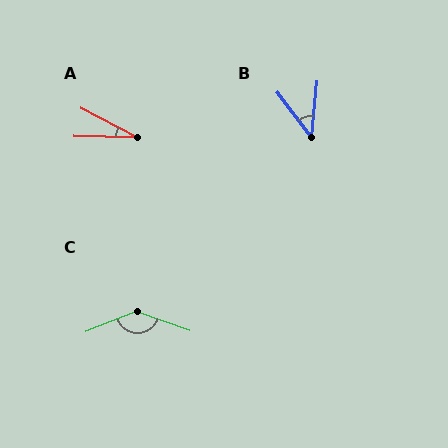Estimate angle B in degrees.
Approximately 43 degrees.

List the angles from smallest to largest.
A (26°), B (43°), C (139°).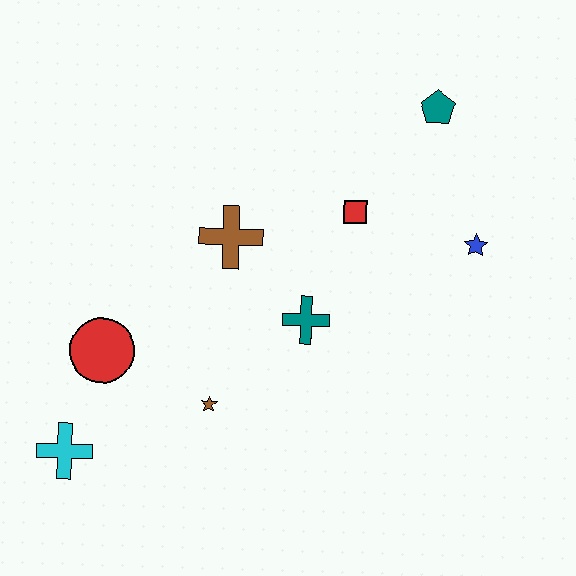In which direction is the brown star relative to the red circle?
The brown star is to the right of the red circle.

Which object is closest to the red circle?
The cyan cross is closest to the red circle.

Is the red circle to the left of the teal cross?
Yes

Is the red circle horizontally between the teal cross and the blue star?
No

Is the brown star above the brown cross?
No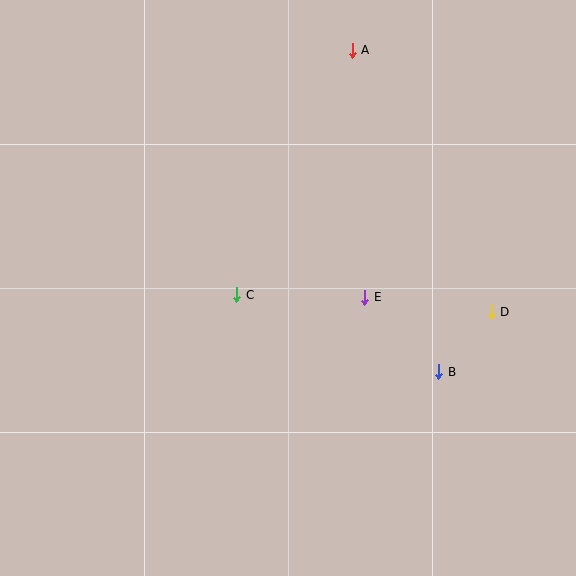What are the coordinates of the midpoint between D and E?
The midpoint between D and E is at (428, 305).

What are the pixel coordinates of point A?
Point A is at (352, 50).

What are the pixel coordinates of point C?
Point C is at (237, 295).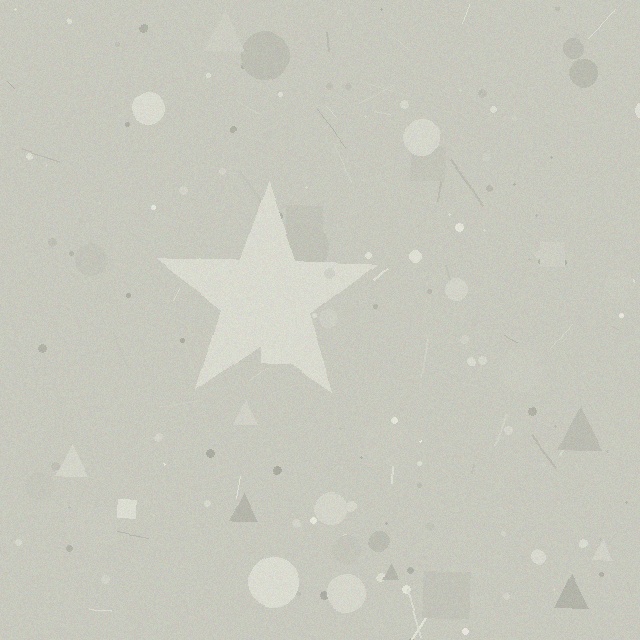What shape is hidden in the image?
A star is hidden in the image.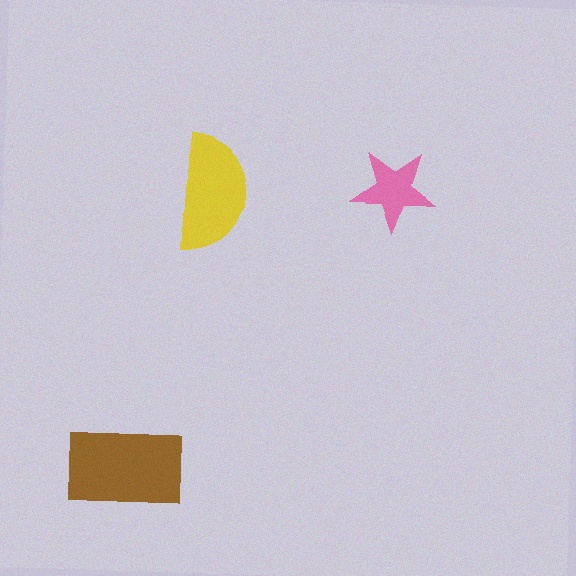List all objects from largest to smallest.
The brown rectangle, the yellow semicircle, the pink star.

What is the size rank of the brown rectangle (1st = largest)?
1st.